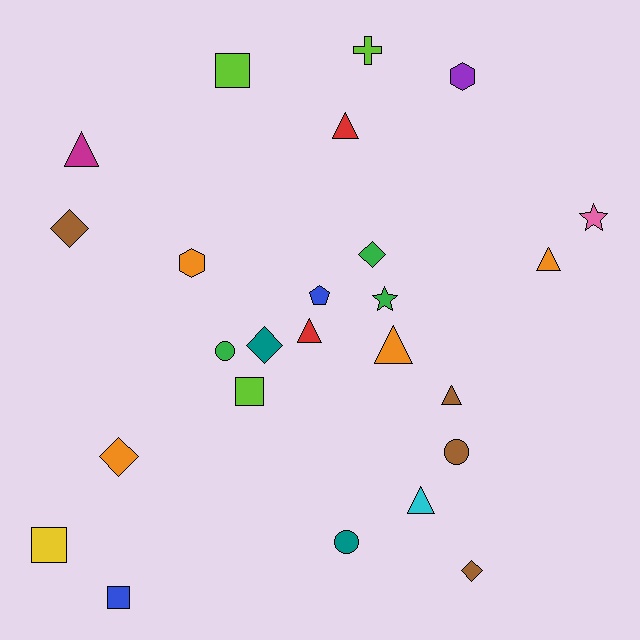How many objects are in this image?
There are 25 objects.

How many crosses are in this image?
There is 1 cross.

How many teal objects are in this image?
There are 2 teal objects.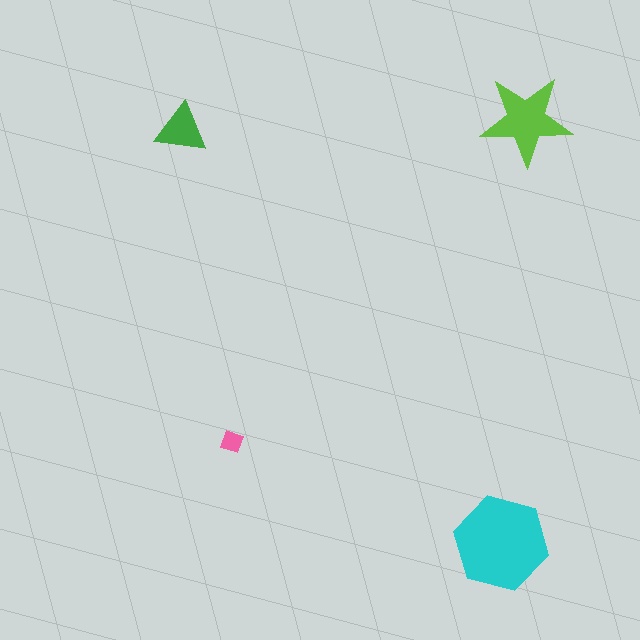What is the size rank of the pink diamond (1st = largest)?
4th.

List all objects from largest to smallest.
The cyan hexagon, the lime star, the green triangle, the pink diamond.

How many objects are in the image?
There are 4 objects in the image.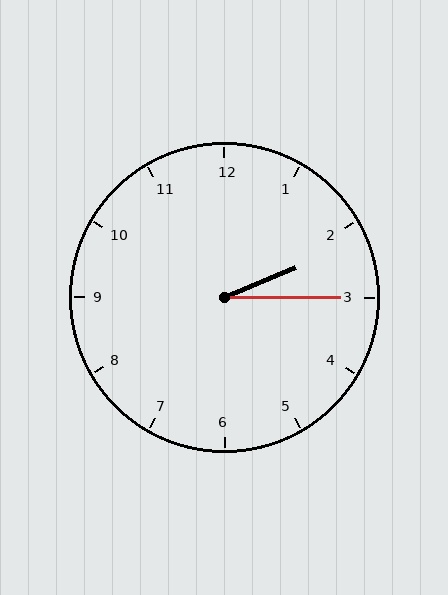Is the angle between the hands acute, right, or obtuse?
It is acute.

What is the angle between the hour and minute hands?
Approximately 22 degrees.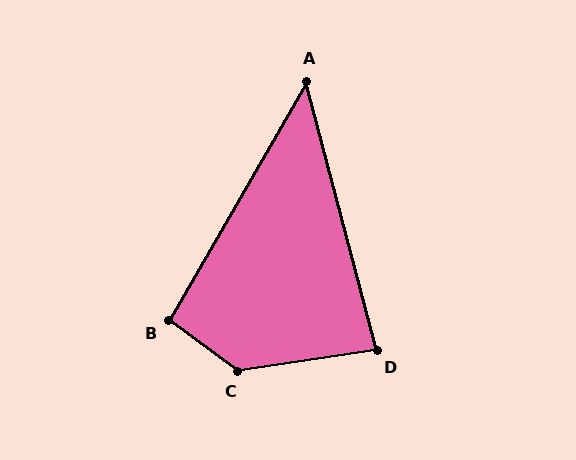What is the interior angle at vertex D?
Approximately 84 degrees (acute).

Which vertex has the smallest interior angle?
A, at approximately 45 degrees.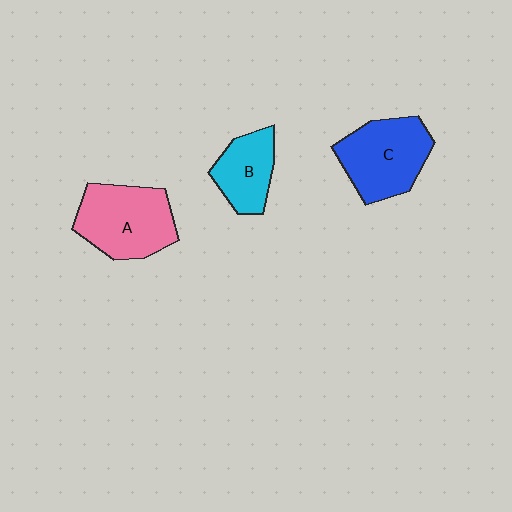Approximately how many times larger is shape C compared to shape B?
Approximately 1.5 times.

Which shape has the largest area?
Shape A (pink).